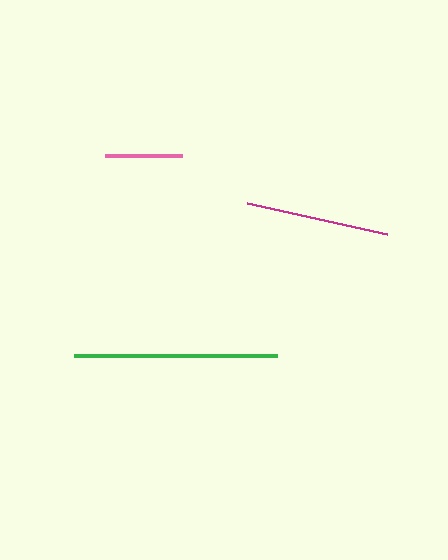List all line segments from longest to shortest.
From longest to shortest: green, magenta, pink.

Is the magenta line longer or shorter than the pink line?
The magenta line is longer than the pink line.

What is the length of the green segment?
The green segment is approximately 203 pixels long.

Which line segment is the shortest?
The pink line is the shortest at approximately 77 pixels.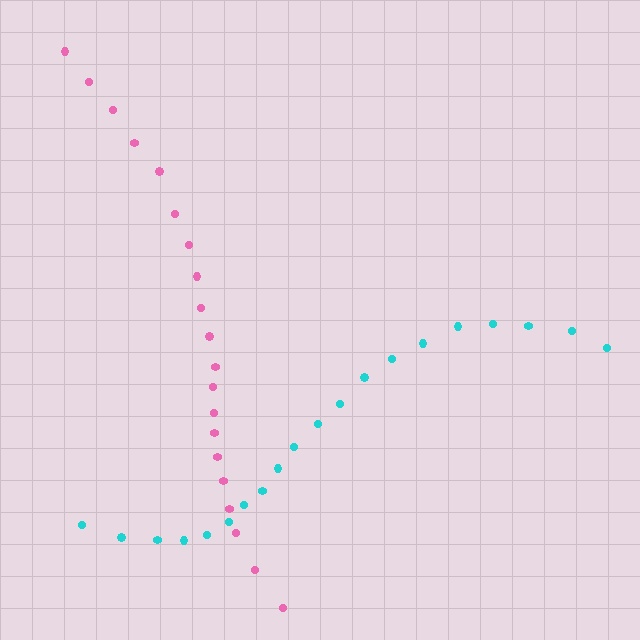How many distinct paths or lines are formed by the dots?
There are 2 distinct paths.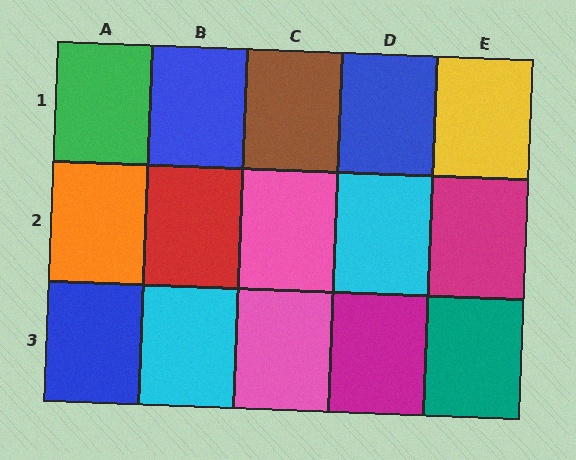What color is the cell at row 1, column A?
Green.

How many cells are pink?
2 cells are pink.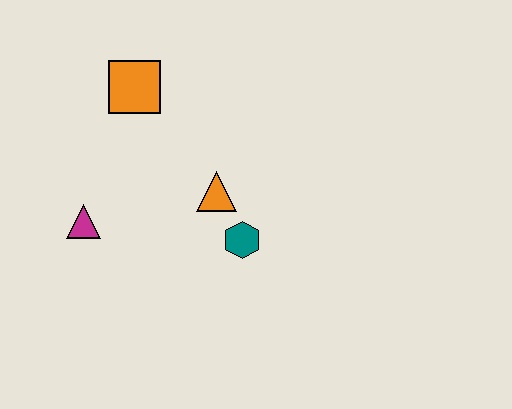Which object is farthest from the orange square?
The teal hexagon is farthest from the orange square.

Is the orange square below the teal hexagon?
No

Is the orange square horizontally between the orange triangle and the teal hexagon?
No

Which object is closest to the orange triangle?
The teal hexagon is closest to the orange triangle.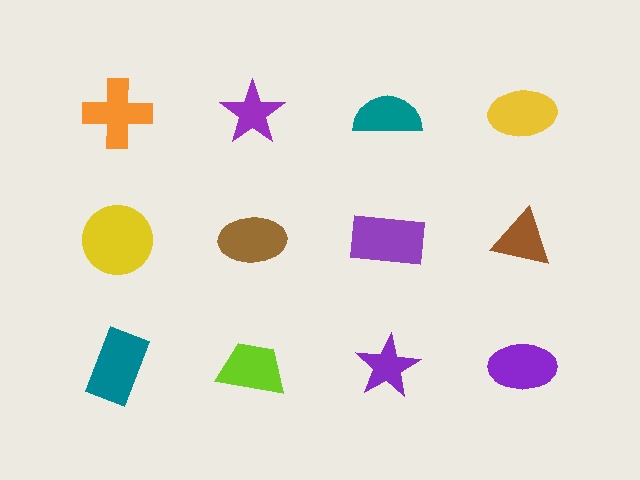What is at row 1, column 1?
An orange cross.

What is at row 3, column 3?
A purple star.